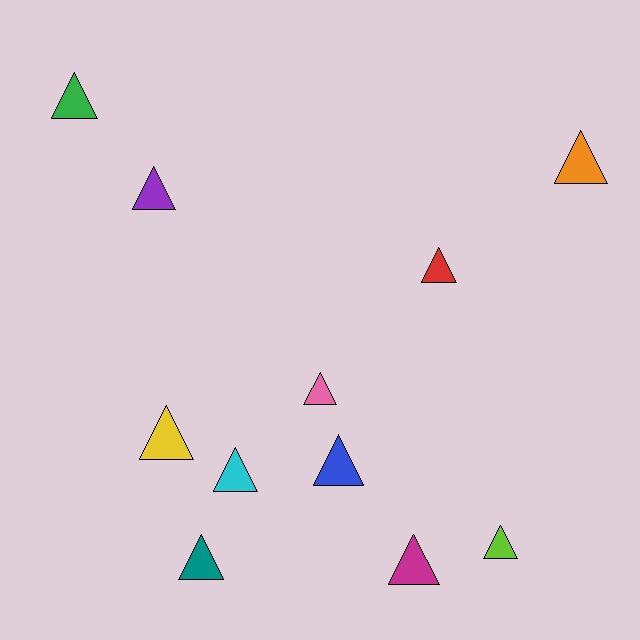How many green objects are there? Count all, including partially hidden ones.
There is 1 green object.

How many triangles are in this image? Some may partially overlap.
There are 11 triangles.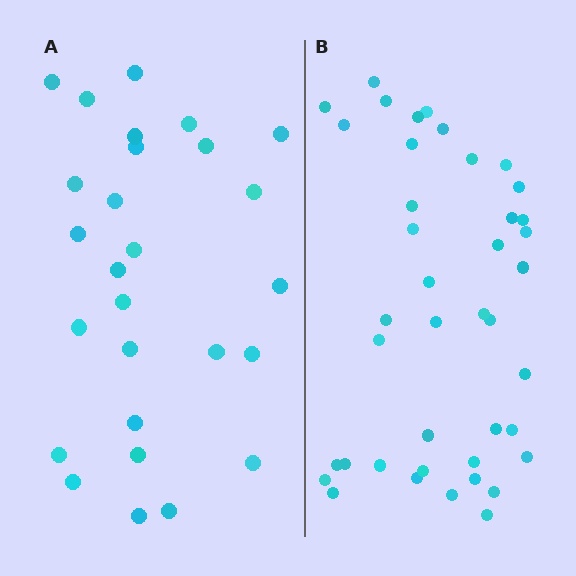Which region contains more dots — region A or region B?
Region B (the right region) has more dots.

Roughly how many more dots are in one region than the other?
Region B has approximately 15 more dots than region A.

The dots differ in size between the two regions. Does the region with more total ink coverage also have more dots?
No. Region A has more total ink coverage because its dots are larger, but region B actually contains more individual dots. Total area can be misleading — the number of items is what matters here.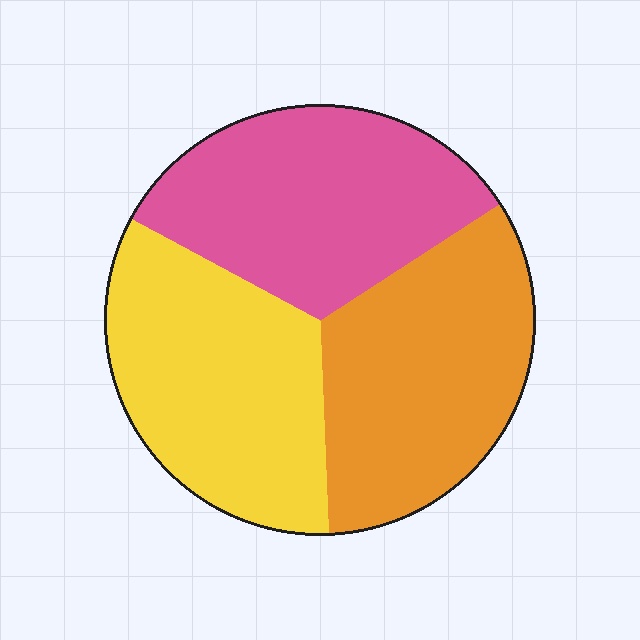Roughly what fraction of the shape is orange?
Orange covers about 35% of the shape.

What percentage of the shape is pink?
Pink covers roughly 35% of the shape.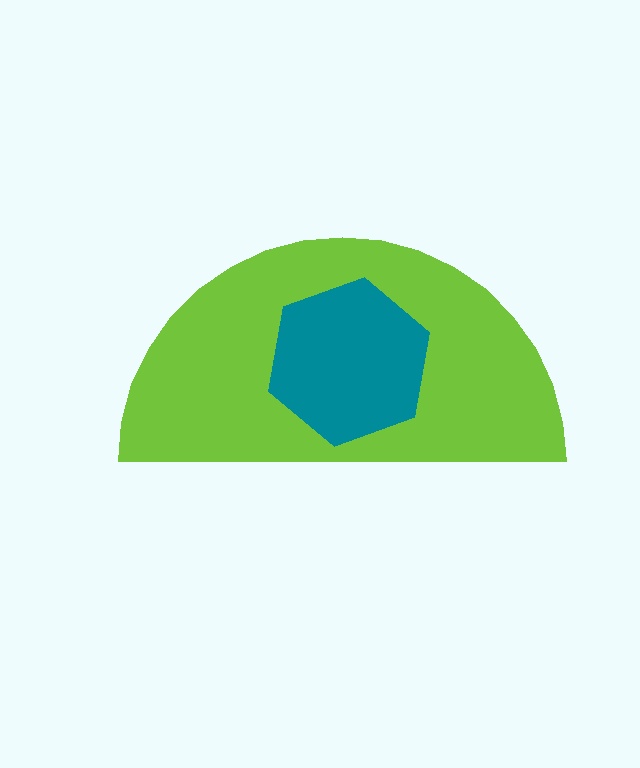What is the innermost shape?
The teal hexagon.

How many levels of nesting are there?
2.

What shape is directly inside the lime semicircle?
The teal hexagon.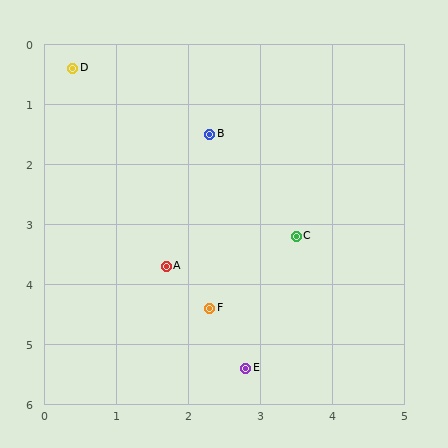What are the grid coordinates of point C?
Point C is at approximately (3.5, 3.2).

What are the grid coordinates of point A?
Point A is at approximately (1.7, 3.7).